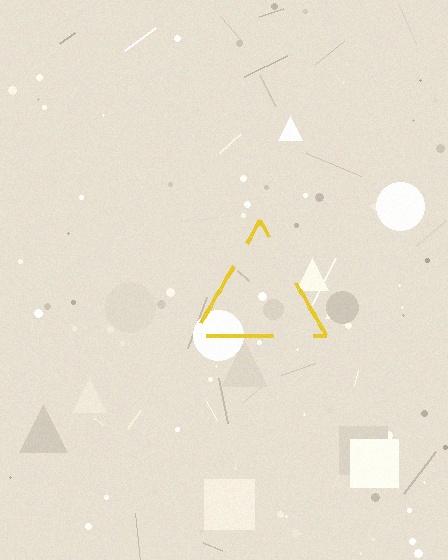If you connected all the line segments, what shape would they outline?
They would outline a triangle.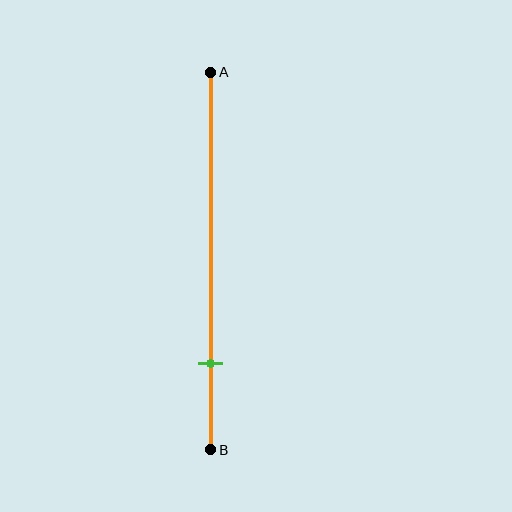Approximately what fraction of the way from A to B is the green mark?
The green mark is approximately 75% of the way from A to B.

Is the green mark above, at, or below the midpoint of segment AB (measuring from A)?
The green mark is below the midpoint of segment AB.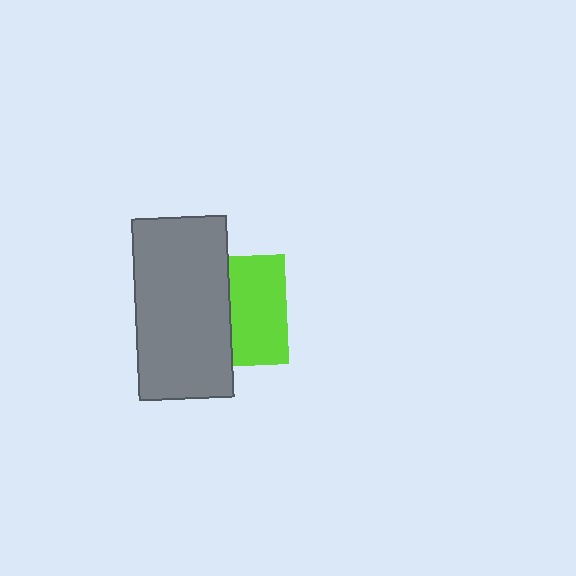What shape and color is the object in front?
The object in front is a gray rectangle.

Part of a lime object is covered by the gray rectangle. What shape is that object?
It is a square.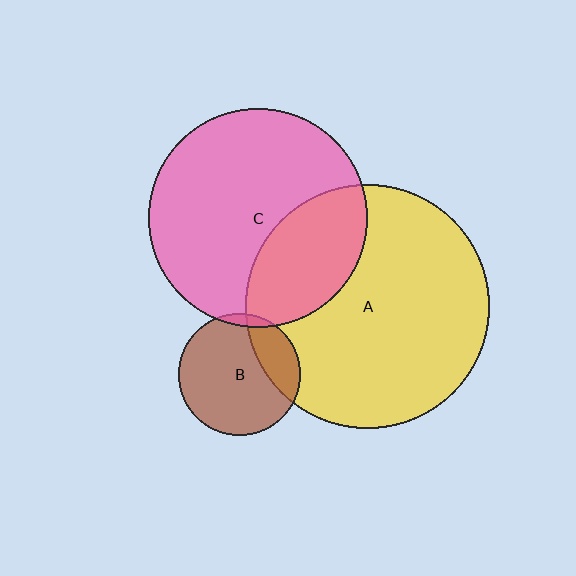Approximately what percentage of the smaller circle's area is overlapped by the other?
Approximately 5%.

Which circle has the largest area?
Circle A (yellow).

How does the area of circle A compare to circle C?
Approximately 1.2 times.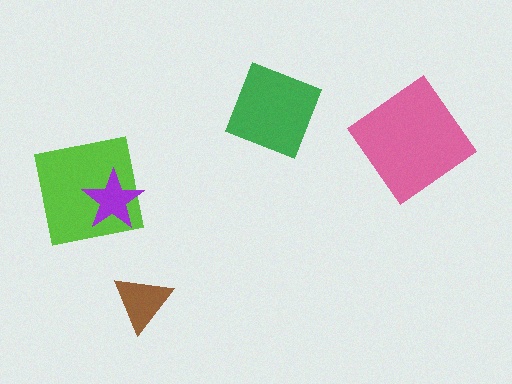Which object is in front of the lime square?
The purple star is in front of the lime square.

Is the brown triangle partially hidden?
No, no other shape covers it.